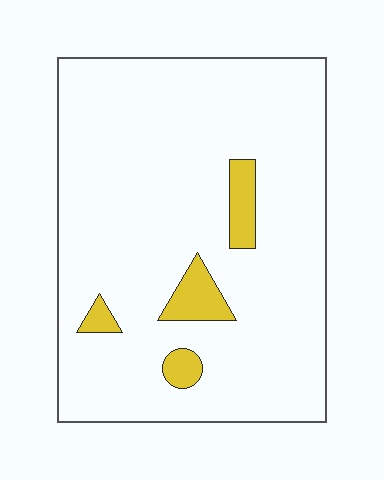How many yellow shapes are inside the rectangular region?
4.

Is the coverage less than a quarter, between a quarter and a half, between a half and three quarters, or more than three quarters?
Less than a quarter.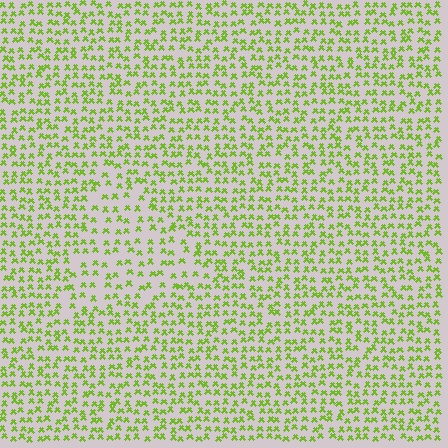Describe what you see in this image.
The image contains small lime elements arranged at two different densities. A triangle-shaped region is visible where the elements are less densely packed than the surrounding area.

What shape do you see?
I see a triangle.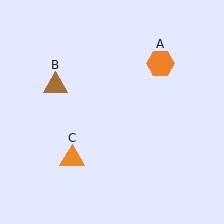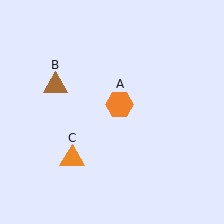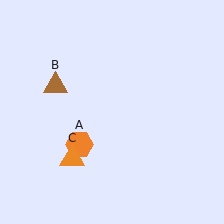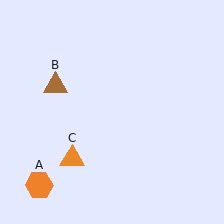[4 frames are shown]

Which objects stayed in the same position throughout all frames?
Brown triangle (object B) and orange triangle (object C) remained stationary.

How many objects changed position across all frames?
1 object changed position: orange hexagon (object A).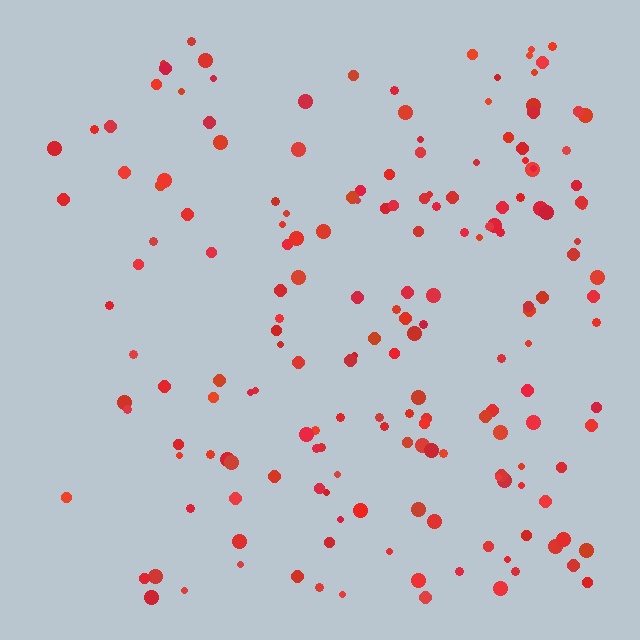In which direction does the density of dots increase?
From left to right, with the right side densest.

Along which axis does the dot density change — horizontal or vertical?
Horizontal.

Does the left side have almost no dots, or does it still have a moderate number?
Still a moderate number, just noticeably fewer than the right.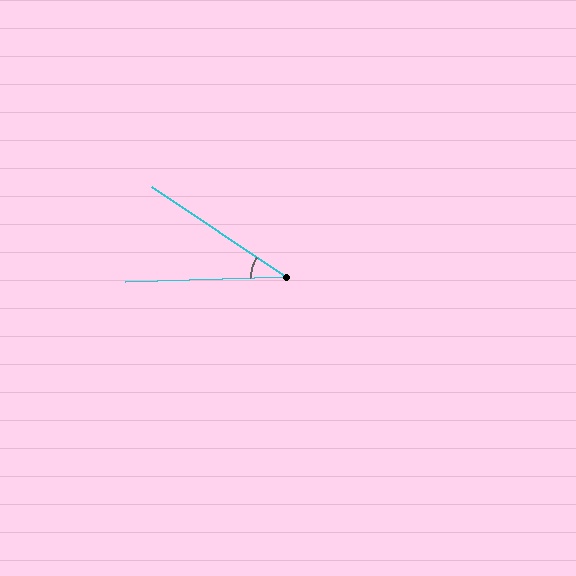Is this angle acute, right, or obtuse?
It is acute.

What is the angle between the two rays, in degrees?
Approximately 35 degrees.